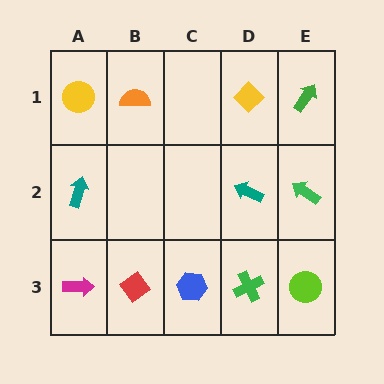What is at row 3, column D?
A green cross.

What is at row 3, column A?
A magenta arrow.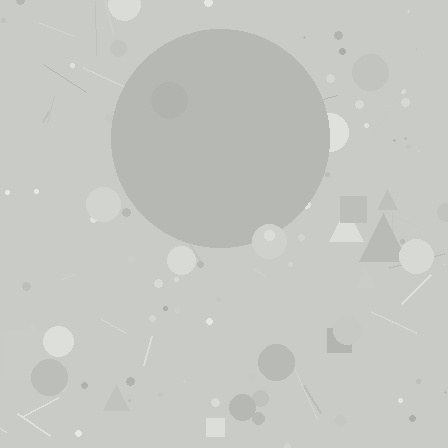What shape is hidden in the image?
A circle is hidden in the image.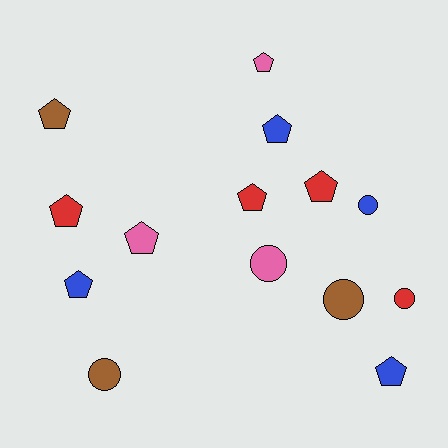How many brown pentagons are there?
There is 1 brown pentagon.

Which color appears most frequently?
Red, with 4 objects.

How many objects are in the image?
There are 14 objects.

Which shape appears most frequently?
Pentagon, with 9 objects.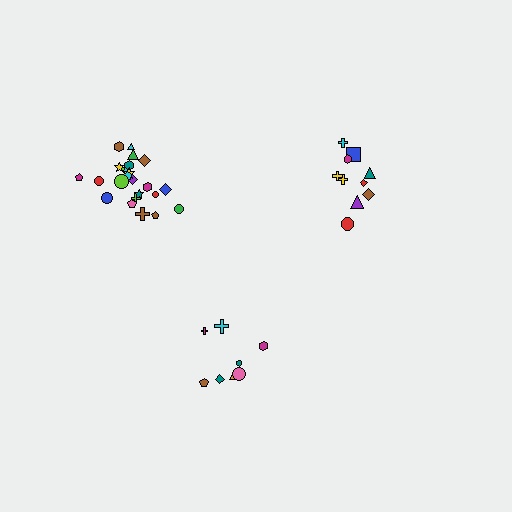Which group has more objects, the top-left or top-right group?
The top-left group.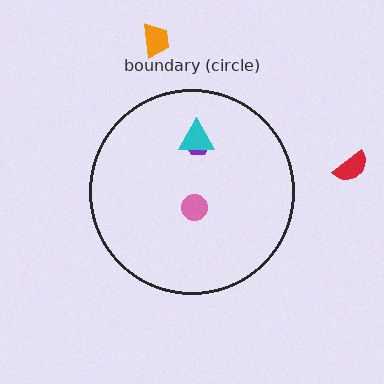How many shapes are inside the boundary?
3 inside, 2 outside.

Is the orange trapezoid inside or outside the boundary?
Outside.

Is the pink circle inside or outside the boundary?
Inside.